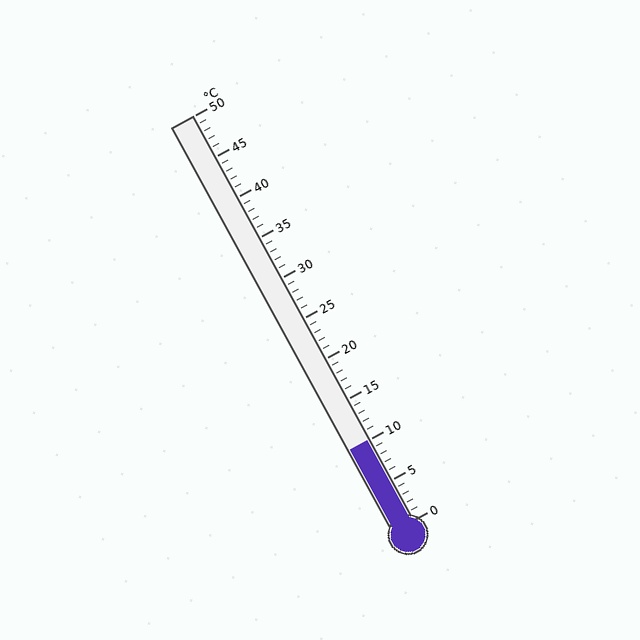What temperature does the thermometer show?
The thermometer shows approximately 10°C.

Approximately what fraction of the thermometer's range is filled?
The thermometer is filled to approximately 20% of its range.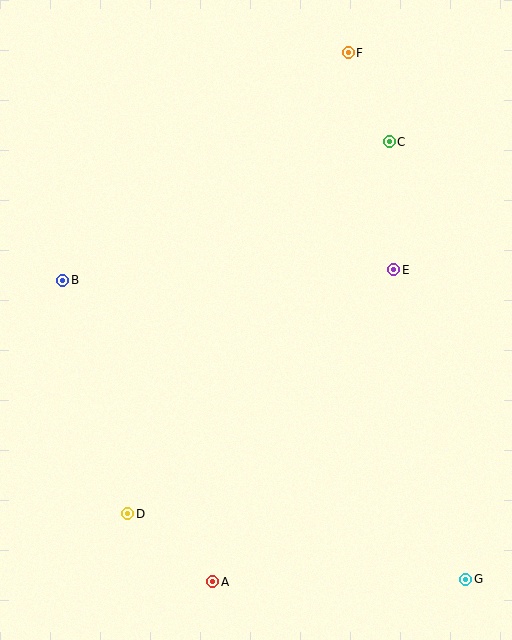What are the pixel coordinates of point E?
Point E is at (394, 270).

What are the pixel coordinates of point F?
Point F is at (348, 53).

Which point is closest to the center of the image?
Point E at (394, 270) is closest to the center.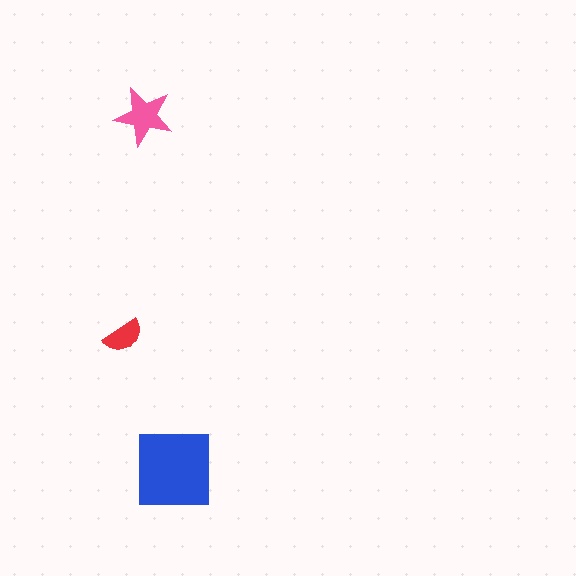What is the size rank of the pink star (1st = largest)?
2nd.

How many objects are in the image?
There are 3 objects in the image.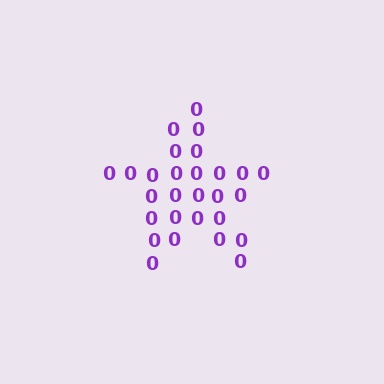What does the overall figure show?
The overall figure shows a star.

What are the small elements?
The small elements are digit 0's.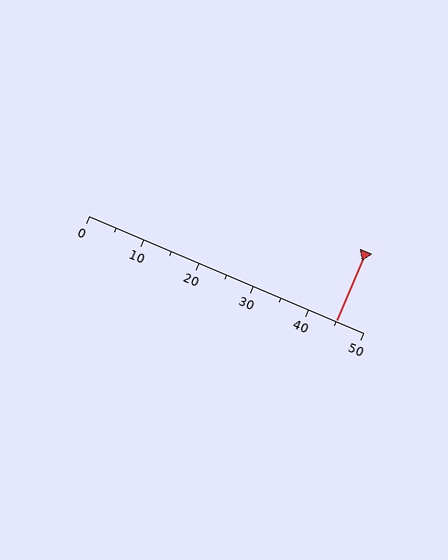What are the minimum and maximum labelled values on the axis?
The axis runs from 0 to 50.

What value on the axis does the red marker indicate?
The marker indicates approximately 45.